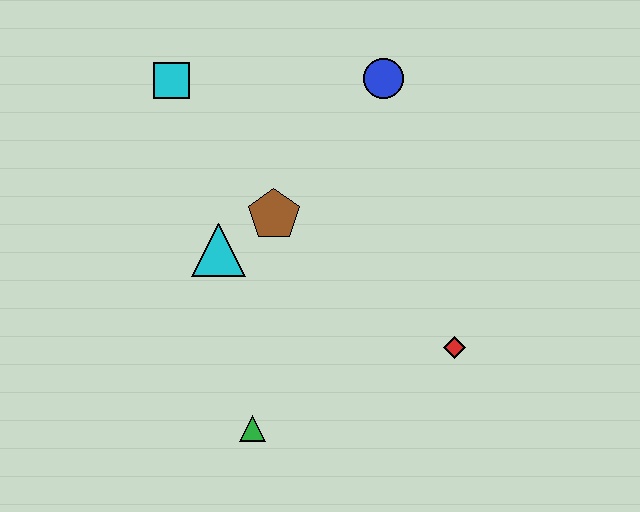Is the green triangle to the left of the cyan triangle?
No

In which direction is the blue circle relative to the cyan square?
The blue circle is to the right of the cyan square.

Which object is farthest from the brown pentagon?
The red diamond is farthest from the brown pentagon.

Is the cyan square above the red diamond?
Yes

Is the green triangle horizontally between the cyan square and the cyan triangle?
No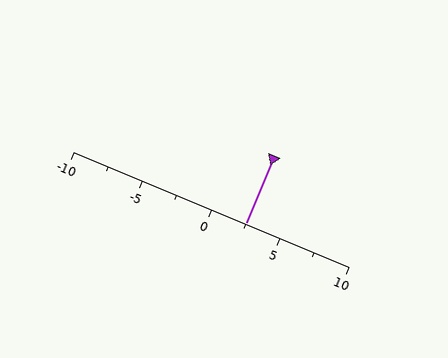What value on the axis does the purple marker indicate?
The marker indicates approximately 2.5.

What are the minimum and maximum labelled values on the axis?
The axis runs from -10 to 10.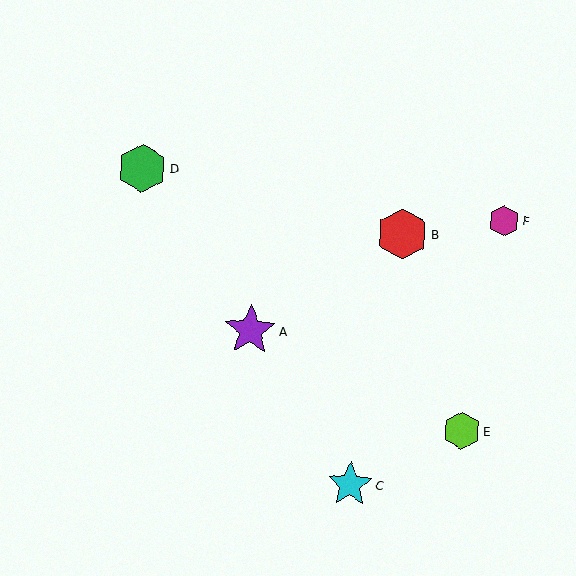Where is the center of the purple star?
The center of the purple star is at (250, 330).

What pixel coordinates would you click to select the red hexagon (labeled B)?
Click at (402, 234) to select the red hexagon B.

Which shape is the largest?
The purple star (labeled A) is the largest.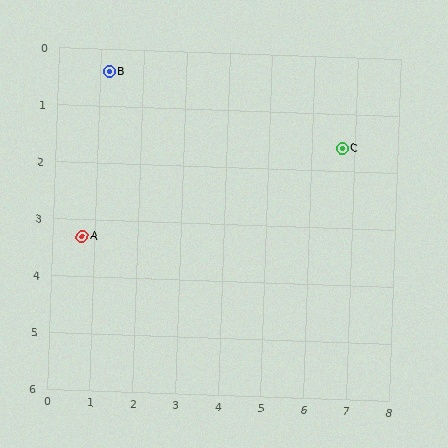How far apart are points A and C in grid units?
Points A and C are about 6.2 grid units apart.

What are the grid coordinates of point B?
Point B is at approximately (1.2, 0.4).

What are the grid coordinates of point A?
Point A is at approximately (0.7, 3.3).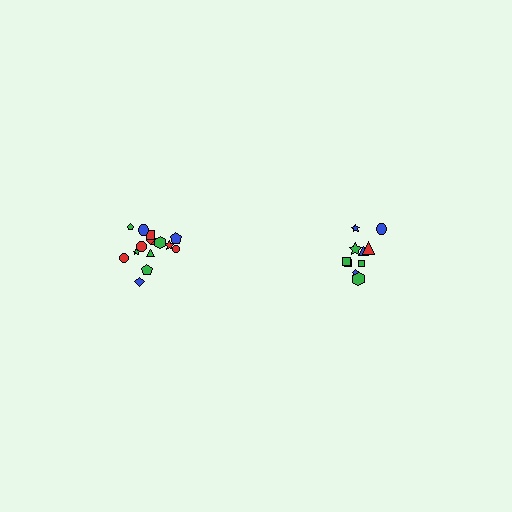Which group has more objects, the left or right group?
The left group.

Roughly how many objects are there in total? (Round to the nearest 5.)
Roughly 25 objects in total.